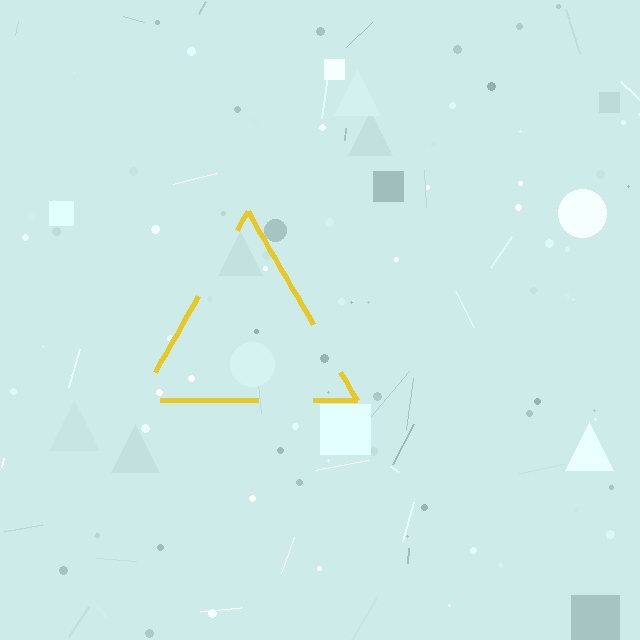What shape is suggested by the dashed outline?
The dashed outline suggests a triangle.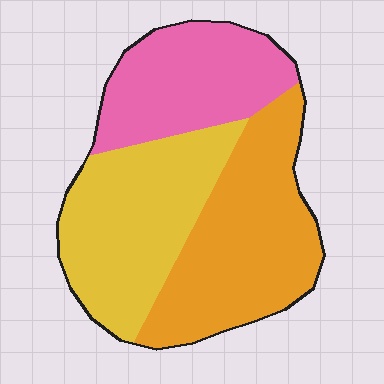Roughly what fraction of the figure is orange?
Orange covers about 40% of the figure.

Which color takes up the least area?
Pink, at roughly 25%.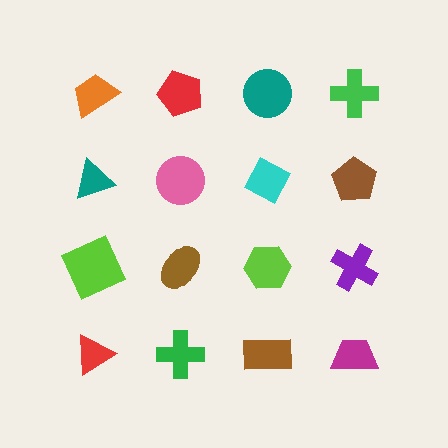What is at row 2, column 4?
A brown pentagon.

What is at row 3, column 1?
A lime square.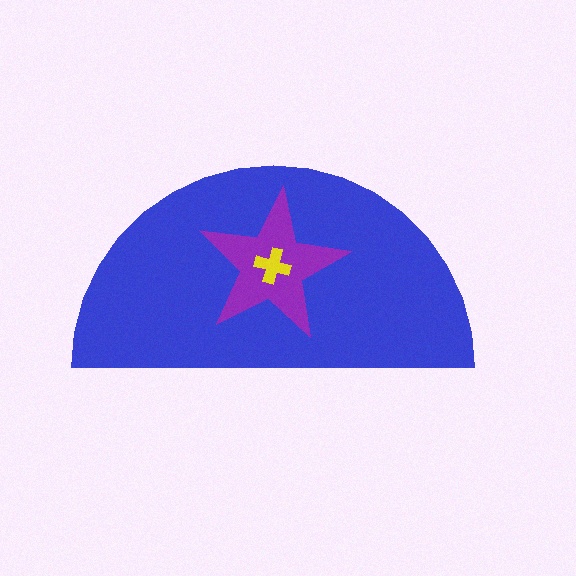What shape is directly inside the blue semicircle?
The purple star.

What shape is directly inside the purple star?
The yellow cross.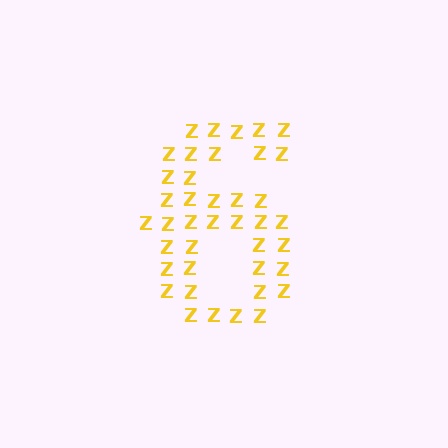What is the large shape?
The large shape is the digit 6.